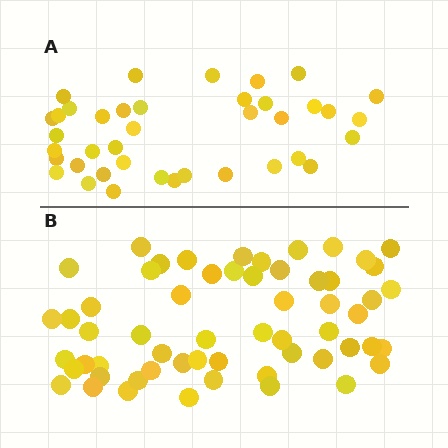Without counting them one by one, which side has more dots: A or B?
Region B (the bottom region) has more dots.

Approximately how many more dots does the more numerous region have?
Region B has approximately 20 more dots than region A.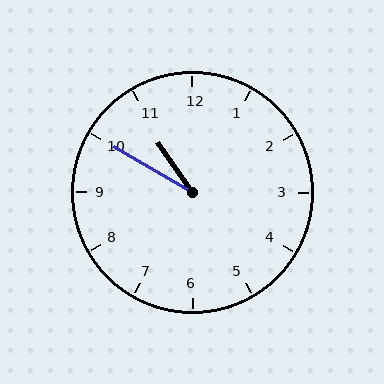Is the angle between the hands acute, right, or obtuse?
It is acute.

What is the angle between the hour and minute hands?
Approximately 25 degrees.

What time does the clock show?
10:50.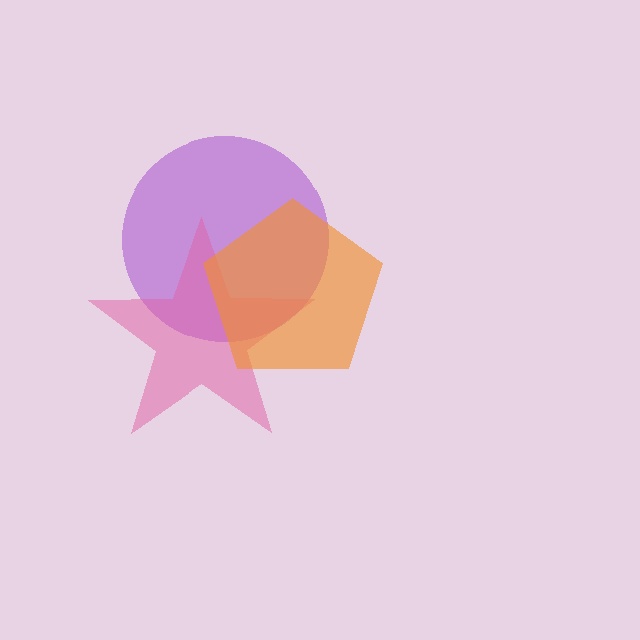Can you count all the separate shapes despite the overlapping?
Yes, there are 3 separate shapes.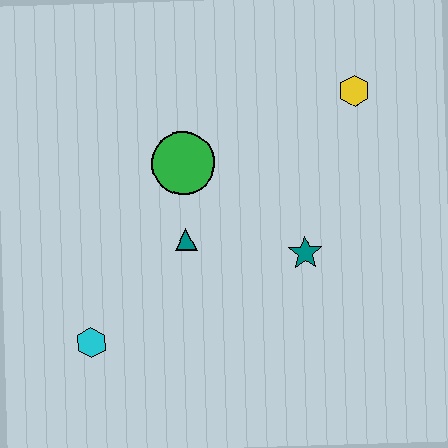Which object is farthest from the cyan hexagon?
The yellow hexagon is farthest from the cyan hexagon.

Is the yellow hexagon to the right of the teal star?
Yes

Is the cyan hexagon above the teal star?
No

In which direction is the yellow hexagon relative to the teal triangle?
The yellow hexagon is to the right of the teal triangle.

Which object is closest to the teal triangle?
The green circle is closest to the teal triangle.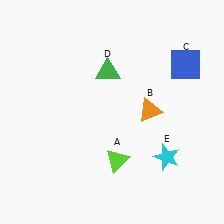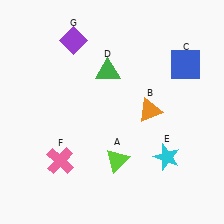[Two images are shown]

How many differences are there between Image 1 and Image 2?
There are 2 differences between the two images.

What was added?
A pink cross (F), a purple diamond (G) were added in Image 2.